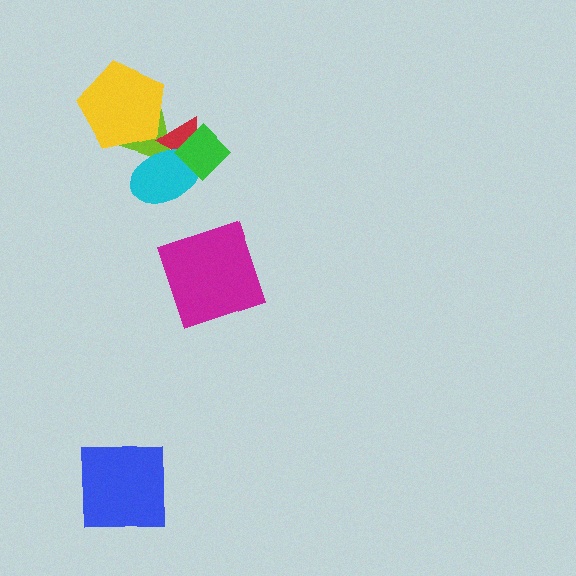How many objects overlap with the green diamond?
3 objects overlap with the green diamond.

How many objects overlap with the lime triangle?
4 objects overlap with the lime triangle.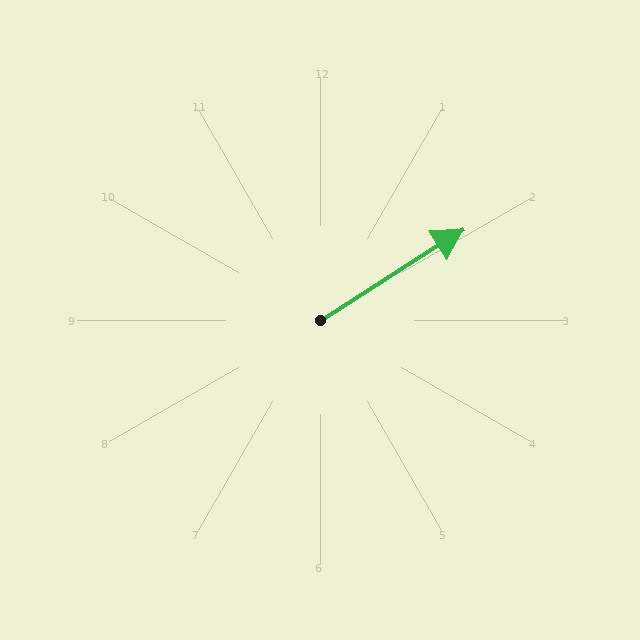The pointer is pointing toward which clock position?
Roughly 2 o'clock.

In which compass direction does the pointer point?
Northeast.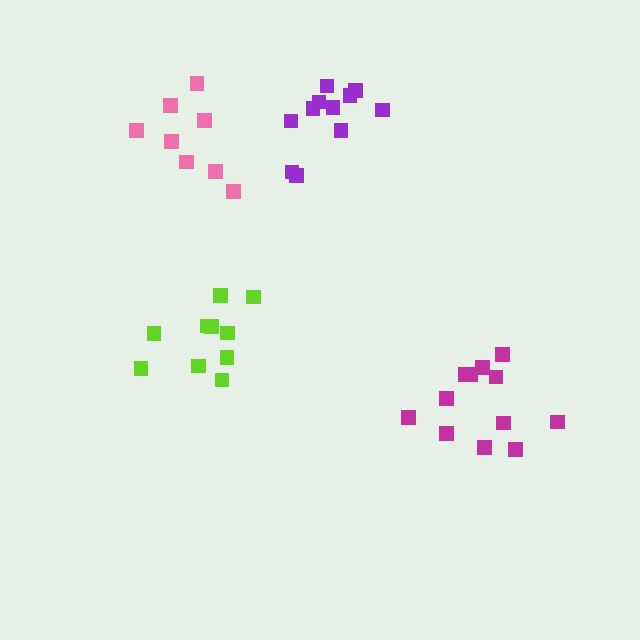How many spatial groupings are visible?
There are 4 spatial groupings.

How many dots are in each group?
Group 1: 10 dots, Group 2: 8 dots, Group 3: 12 dots, Group 4: 11 dots (41 total).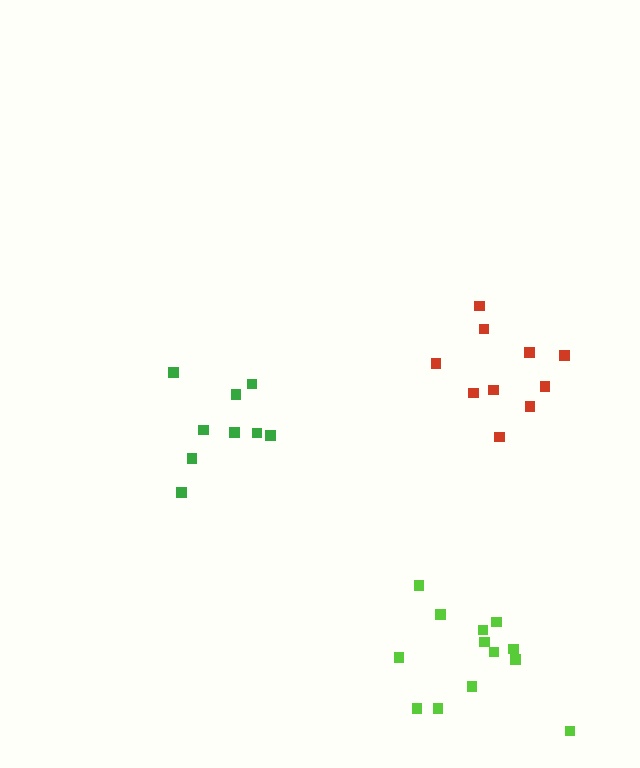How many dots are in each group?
Group 1: 9 dots, Group 2: 10 dots, Group 3: 13 dots (32 total).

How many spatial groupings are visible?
There are 3 spatial groupings.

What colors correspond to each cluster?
The clusters are colored: green, red, lime.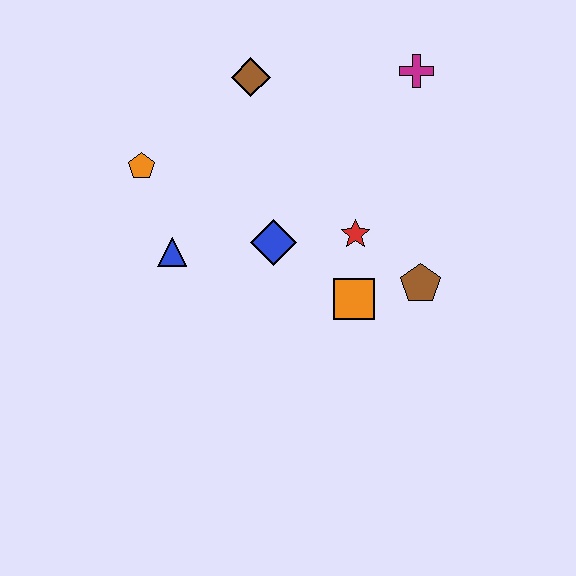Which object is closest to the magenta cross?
The brown diamond is closest to the magenta cross.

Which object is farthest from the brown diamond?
The brown pentagon is farthest from the brown diamond.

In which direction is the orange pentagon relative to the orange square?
The orange pentagon is to the left of the orange square.